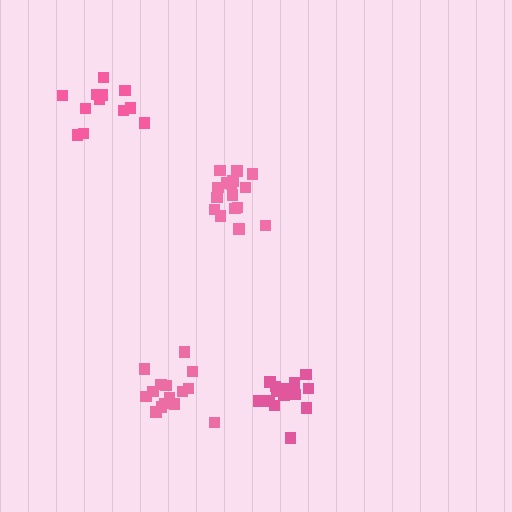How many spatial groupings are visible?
There are 4 spatial groupings.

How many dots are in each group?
Group 1: 12 dots, Group 2: 15 dots, Group 3: 16 dots, Group 4: 14 dots (57 total).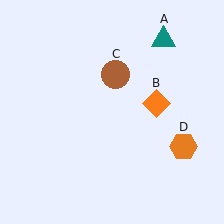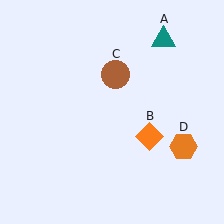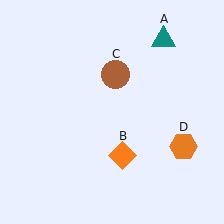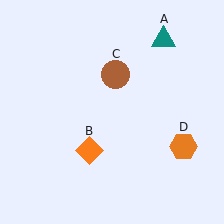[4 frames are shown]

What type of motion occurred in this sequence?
The orange diamond (object B) rotated clockwise around the center of the scene.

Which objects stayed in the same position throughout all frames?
Teal triangle (object A) and brown circle (object C) and orange hexagon (object D) remained stationary.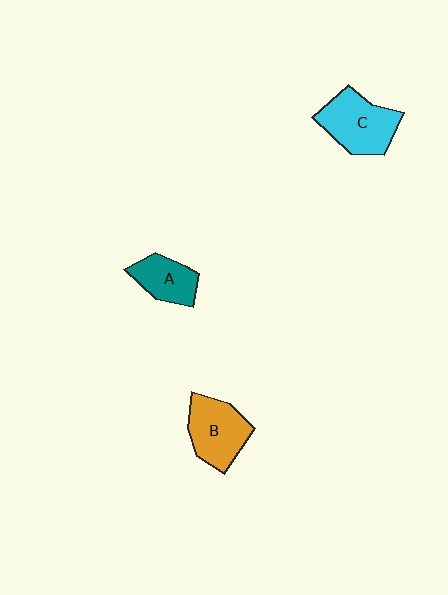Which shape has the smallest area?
Shape A (teal).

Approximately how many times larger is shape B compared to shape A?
Approximately 1.4 times.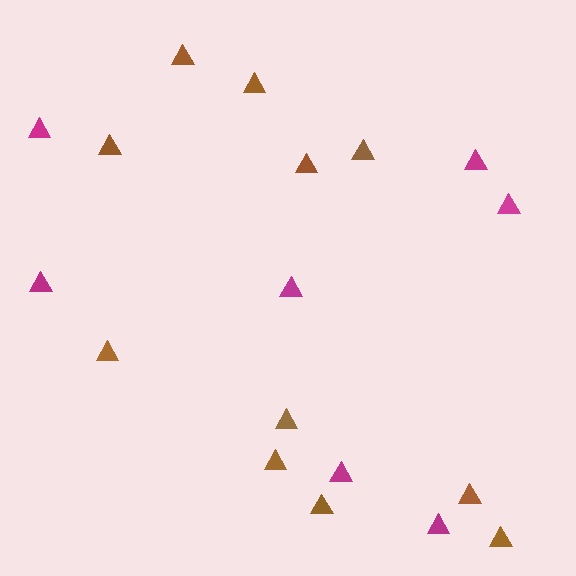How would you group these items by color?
There are 2 groups: one group of magenta triangles (7) and one group of brown triangles (11).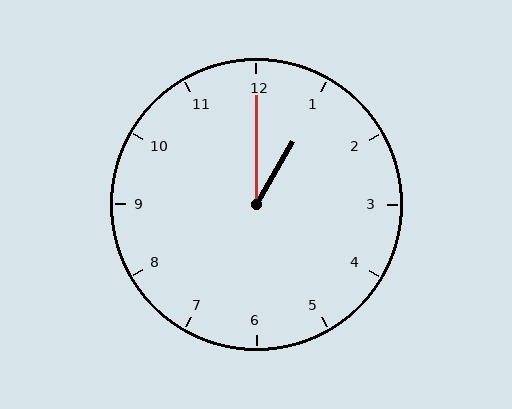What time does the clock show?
1:00.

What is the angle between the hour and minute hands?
Approximately 30 degrees.